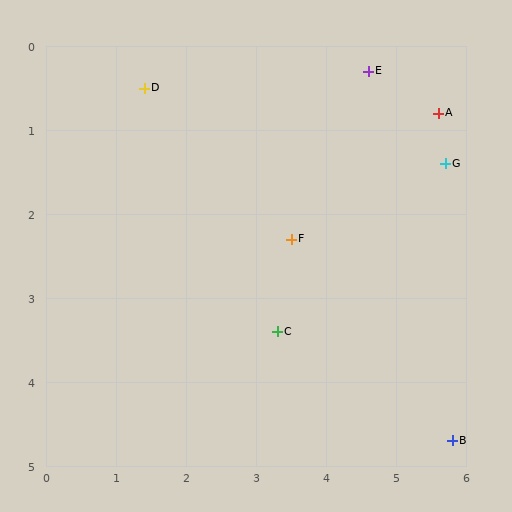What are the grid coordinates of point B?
Point B is at approximately (5.8, 4.7).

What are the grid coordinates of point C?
Point C is at approximately (3.3, 3.4).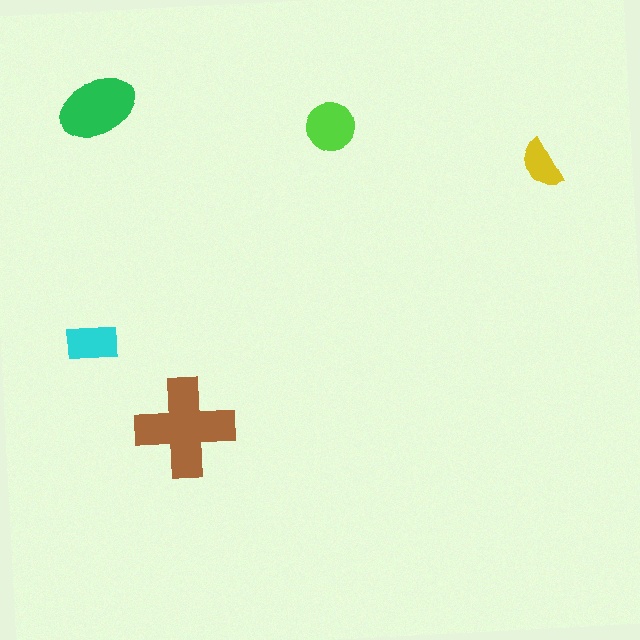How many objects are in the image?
There are 5 objects in the image.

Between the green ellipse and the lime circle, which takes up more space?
The green ellipse.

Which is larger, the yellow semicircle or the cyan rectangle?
The cyan rectangle.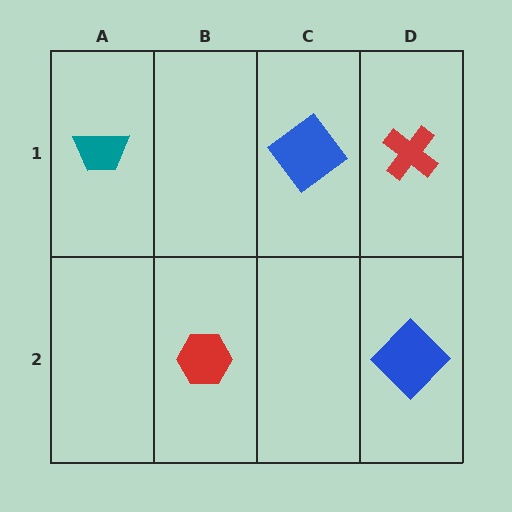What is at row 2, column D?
A blue diamond.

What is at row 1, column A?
A teal trapezoid.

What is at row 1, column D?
A red cross.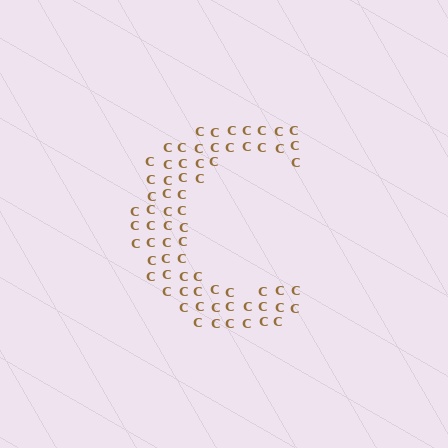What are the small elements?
The small elements are letter C's.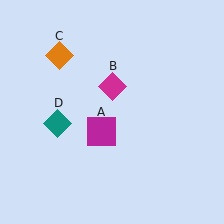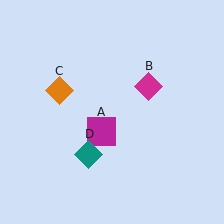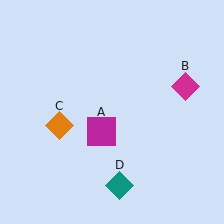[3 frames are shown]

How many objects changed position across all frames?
3 objects changed position: magenta diamond (object B), orange diamond (object C), teal diamond (object D).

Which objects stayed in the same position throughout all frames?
Magenta square (object A) remained stationary.